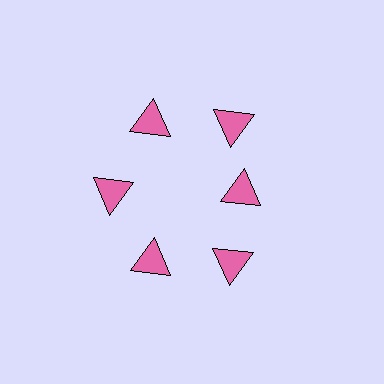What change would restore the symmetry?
The symmetry would be restored by moving it outward, back onto the ring so that all 6 triangles sit at equal angles and equal distance from the center.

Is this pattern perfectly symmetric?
No. The 6 pink triangles are arranged in a ring, but one element near the 3 o'clock position is pulled inward toward the center, breaking the 6-fold rotational symmetry.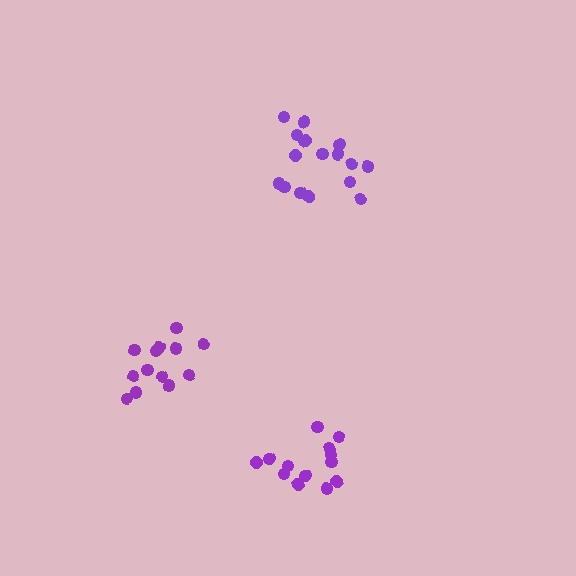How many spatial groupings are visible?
There are 3 spatial groupings.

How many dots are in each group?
Group 1: 13 dots, Group 2: 13 dots, Group 3: 17 dots (43 total).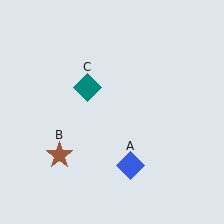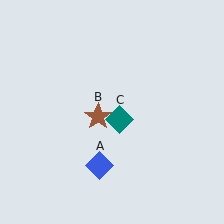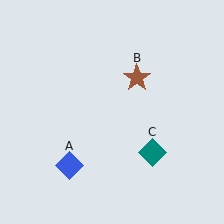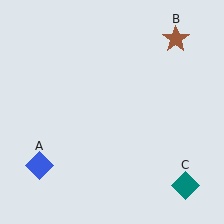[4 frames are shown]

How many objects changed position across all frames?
3 objects changed position: blue diamond (object A), brown star (object B), teal diamond (object C).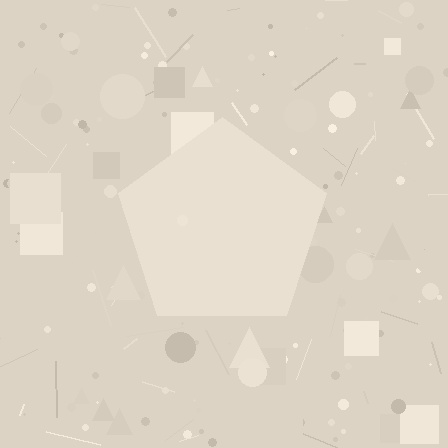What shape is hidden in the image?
A pentagon is hidden in the image.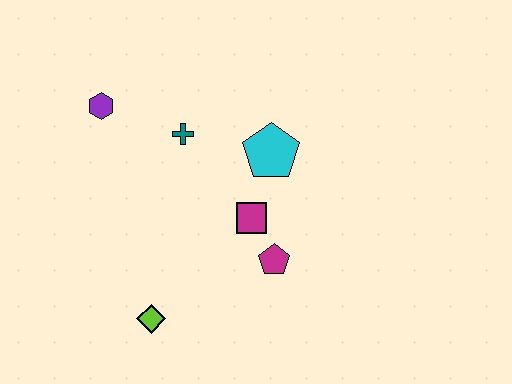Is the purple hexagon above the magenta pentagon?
Yes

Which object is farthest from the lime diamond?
The purple hexagon is farthest from the lime diamond.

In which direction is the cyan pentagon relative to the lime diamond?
The cyan pentagon is above the lime diamond.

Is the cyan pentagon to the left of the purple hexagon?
No